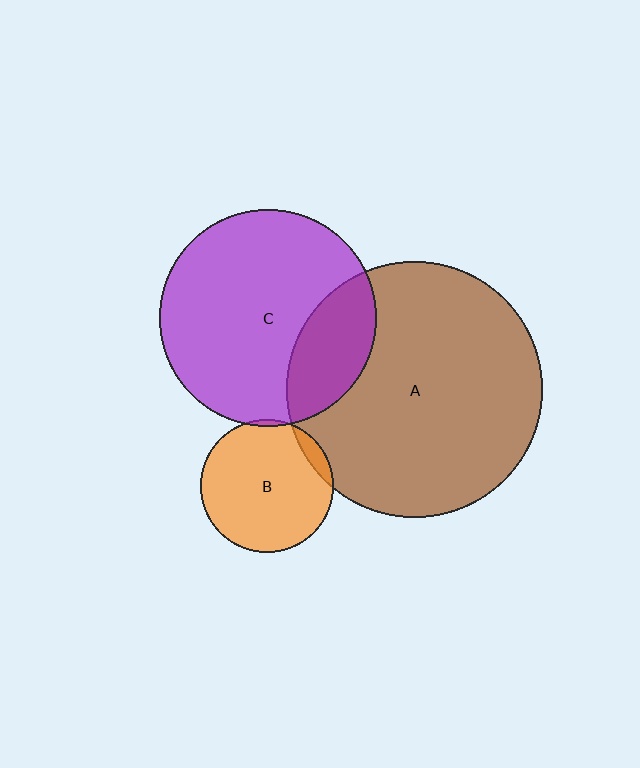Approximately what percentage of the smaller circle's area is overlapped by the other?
Approximately 5%.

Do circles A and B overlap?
Yes.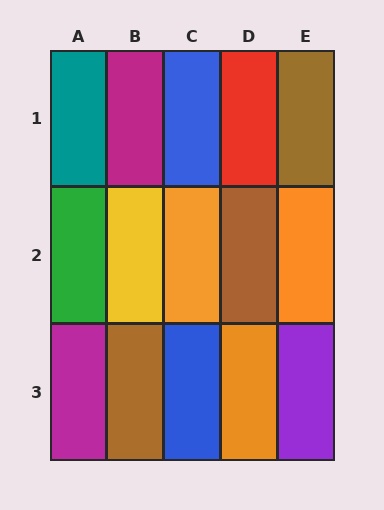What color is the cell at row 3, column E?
Purple.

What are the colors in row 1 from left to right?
Teal, magenta, blue, red, brown.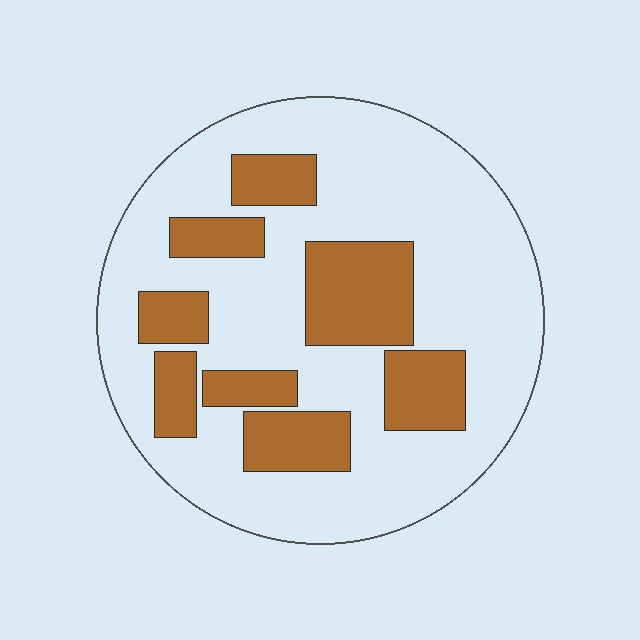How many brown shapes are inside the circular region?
8.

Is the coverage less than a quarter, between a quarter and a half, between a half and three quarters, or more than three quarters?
Between a quarter and a half.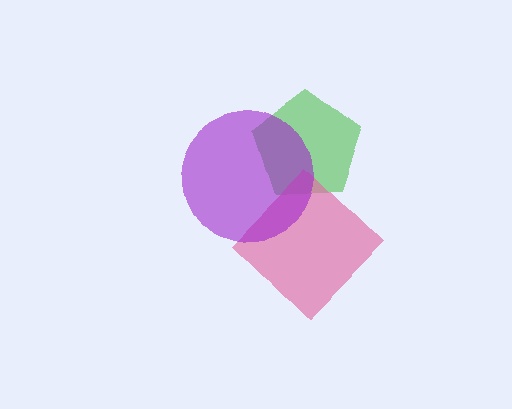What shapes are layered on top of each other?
The layered shapes are: a green pentagon, a pink diamond, a purple circle.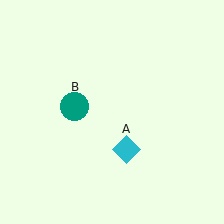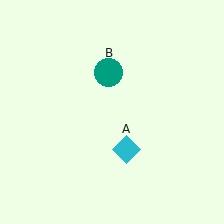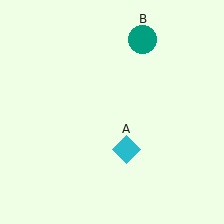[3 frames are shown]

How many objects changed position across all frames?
1 object changed position: teal circle (object B).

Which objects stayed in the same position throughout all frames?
Cyan diamond (object A) remained stationary.